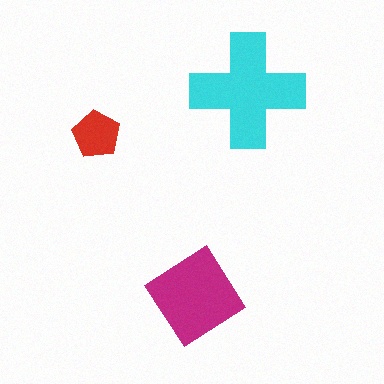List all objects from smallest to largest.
The red pentagon, the magenta diamond, the cyan cross.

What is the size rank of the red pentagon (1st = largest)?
3rd.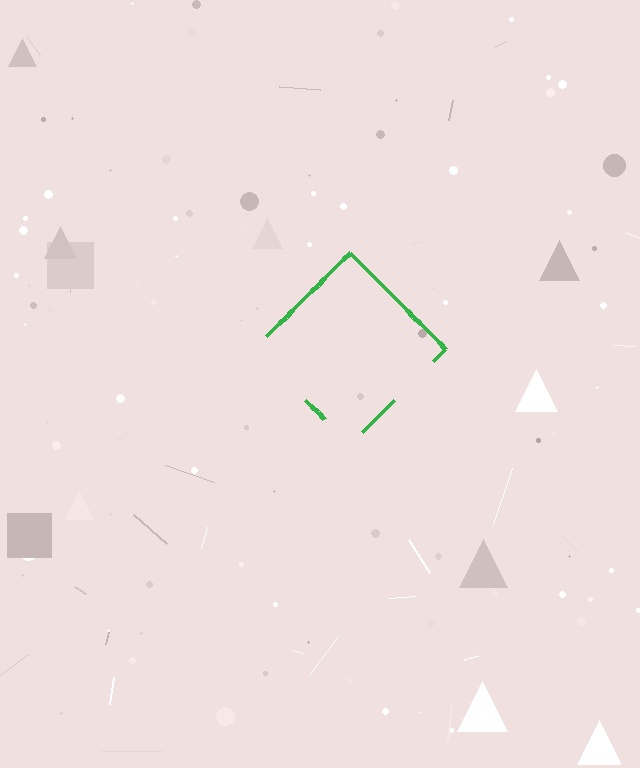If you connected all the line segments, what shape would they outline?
They would outline a diamond.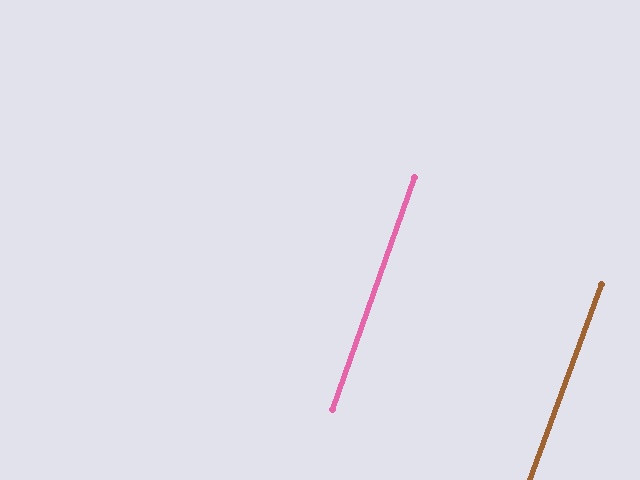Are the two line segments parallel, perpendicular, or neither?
Parallel — their directions differ by only 0.6°.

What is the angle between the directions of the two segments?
Approximately 1 degree.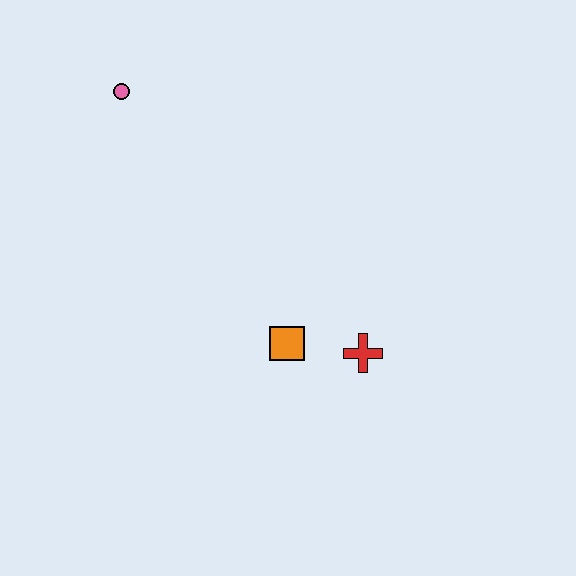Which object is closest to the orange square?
The red cross is closest to the orange square.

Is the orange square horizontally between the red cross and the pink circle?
Yes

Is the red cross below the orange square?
Yes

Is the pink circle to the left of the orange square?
Yes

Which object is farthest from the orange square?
The pink circle is farthest from the orange square.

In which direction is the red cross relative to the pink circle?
The red cross is below the pink circle.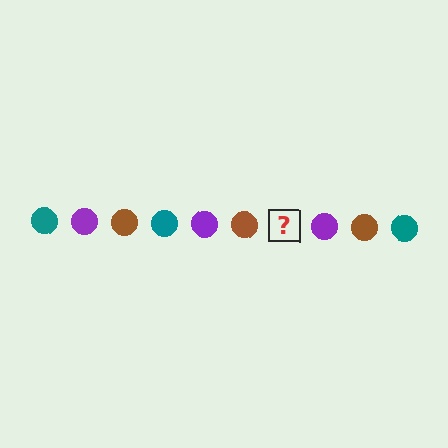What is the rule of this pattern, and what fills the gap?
The rule is that the pattern cycles through teal, purple, brown circles. The gap should be filled with a teal circle.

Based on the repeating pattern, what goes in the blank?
The blank should be a teal circle.